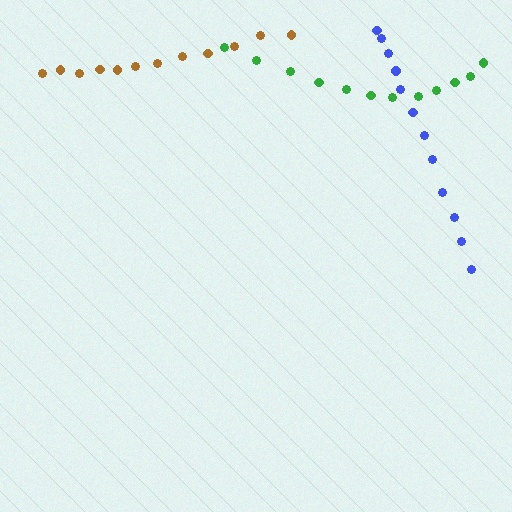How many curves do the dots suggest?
There are 3 distinct paths.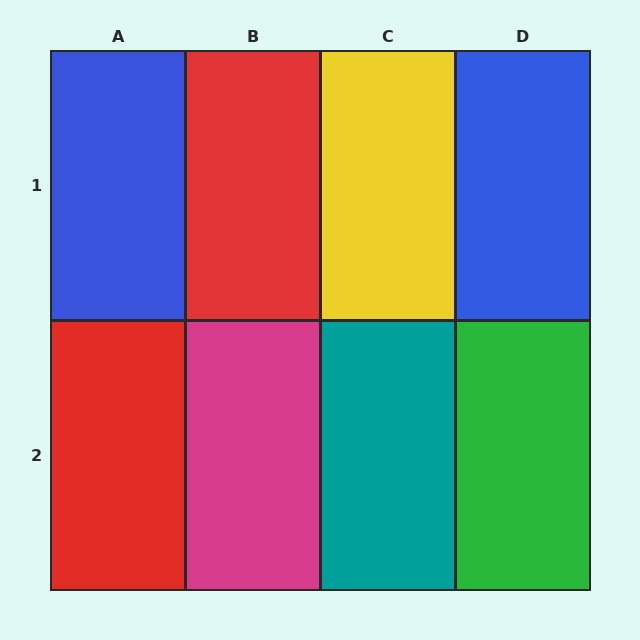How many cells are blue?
2 cells are blue.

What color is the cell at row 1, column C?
Yellow.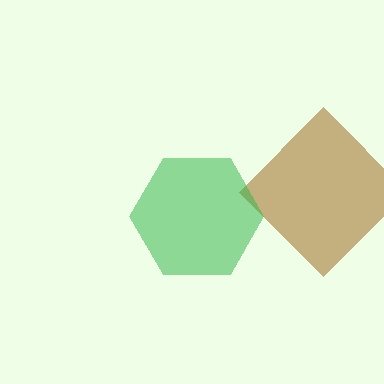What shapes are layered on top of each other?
The layered shapes are: a brown diamond, a green hexagon.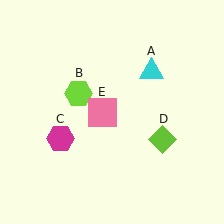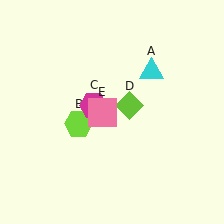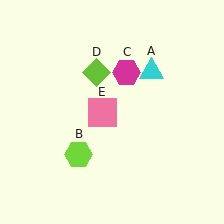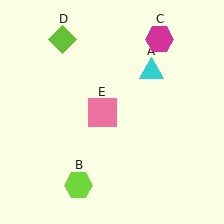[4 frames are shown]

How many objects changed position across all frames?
3 objects changed position: lime hexagon (object B), magenta hexagon (object C), lime diamond (object D).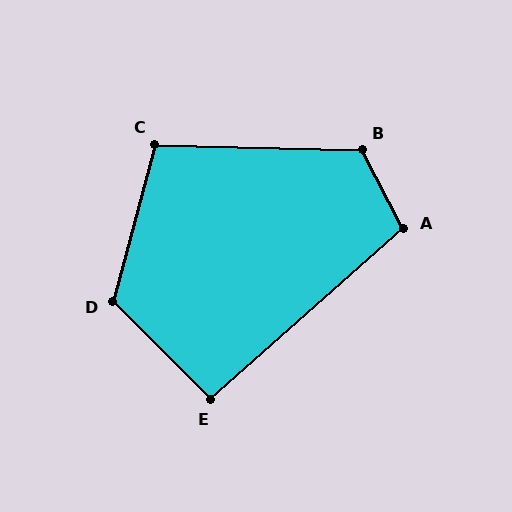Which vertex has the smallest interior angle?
E, at approximately 93 degrees.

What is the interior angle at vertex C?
Approximately 104 degrees (obtuse).